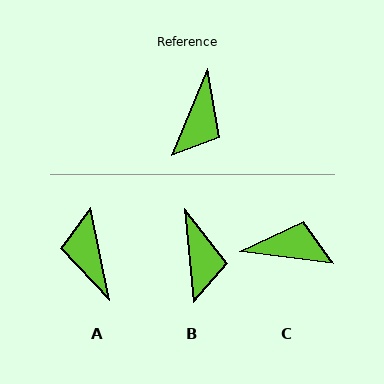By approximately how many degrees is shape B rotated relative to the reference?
Approximately 28 degrees counter-clockwise.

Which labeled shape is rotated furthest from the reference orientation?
A, about 146 degrees away.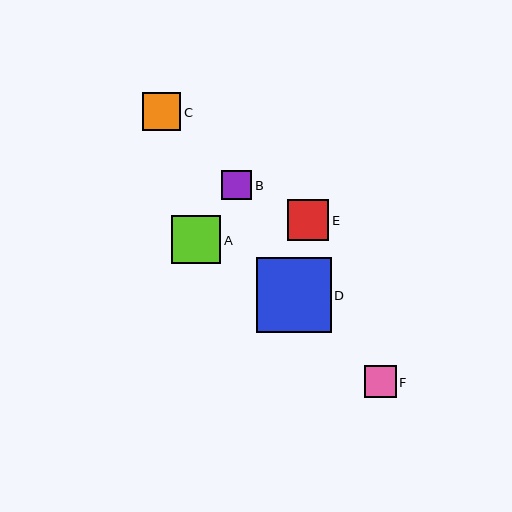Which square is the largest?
Square D is the largest with a size of approximately 75 pixels.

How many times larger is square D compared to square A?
Square D is approximately 1.5 times the size of square A.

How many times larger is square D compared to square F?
Square D is approximately 2.3 times the size of square F.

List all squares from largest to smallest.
From largest to smallest: D, A, E, C, F, B.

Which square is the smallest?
Square B is the smallest with a size of approximately 30 pixels.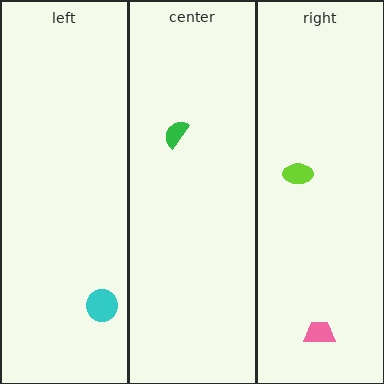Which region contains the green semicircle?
The center region.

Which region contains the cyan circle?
The left region.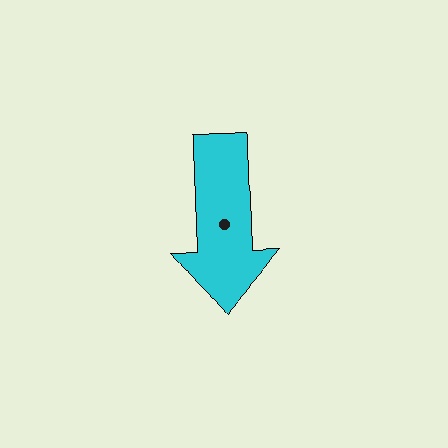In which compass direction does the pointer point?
South.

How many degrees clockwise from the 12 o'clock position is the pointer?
Approximately 180 degrees.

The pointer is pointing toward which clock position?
Roughly 6 o'clock.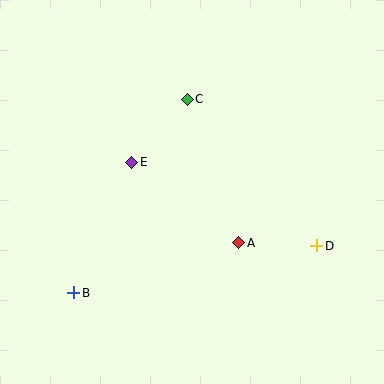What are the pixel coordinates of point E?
Point E is at (132, 162).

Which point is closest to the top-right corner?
Point C is closest to the top-right corner.